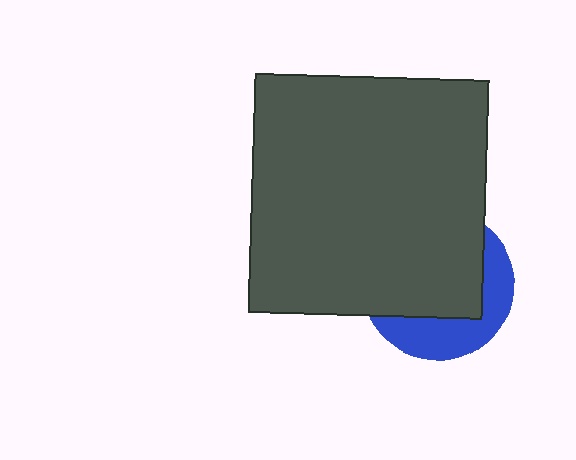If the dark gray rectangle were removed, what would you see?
You would see the complete blue circle.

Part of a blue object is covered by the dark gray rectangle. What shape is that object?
It is a circle.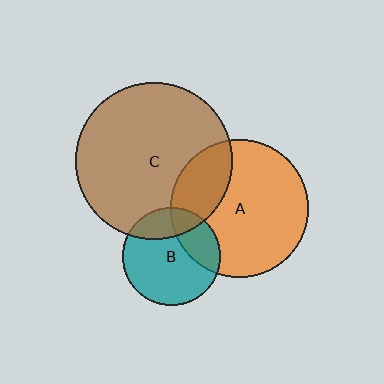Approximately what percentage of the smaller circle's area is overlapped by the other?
Approximately 25%.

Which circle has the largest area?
Circle C (brown).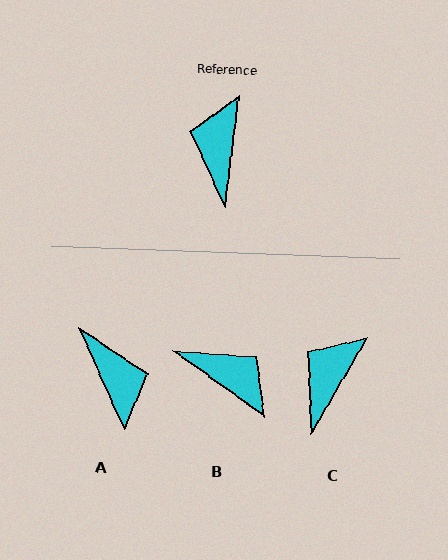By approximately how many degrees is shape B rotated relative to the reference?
Approximately 119 degrees clockwise.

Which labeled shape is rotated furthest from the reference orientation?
A, about 149 degrees away.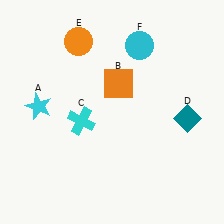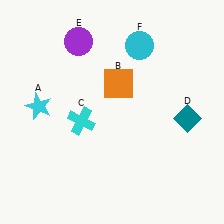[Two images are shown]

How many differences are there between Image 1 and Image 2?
There is 1 difference between the two images.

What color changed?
The circle (E) changed from orange in Image 1 to purple in Image 2.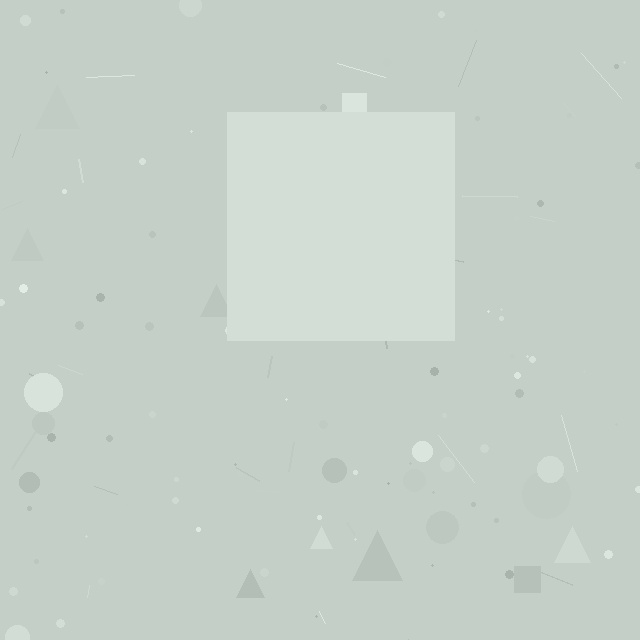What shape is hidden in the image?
A square is hidden in the image.